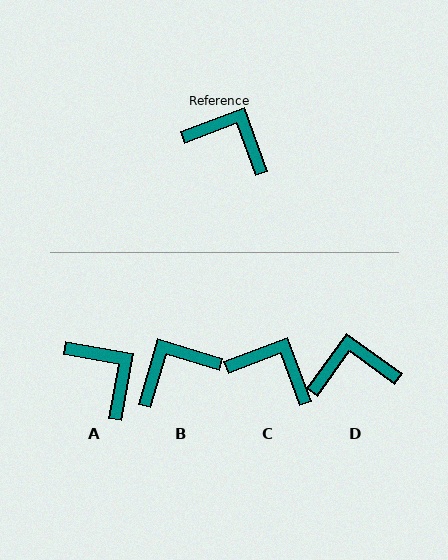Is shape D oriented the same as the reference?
No, it is off by about 34 degrees.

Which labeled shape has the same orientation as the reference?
C.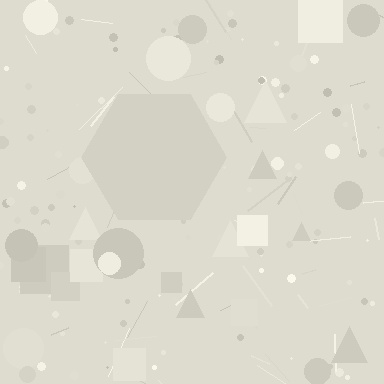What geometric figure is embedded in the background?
A hexagon is embedded in the background.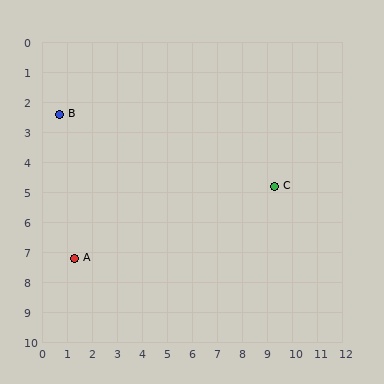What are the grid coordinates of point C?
Point C is at approximately (9.3, 4.8).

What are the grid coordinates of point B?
Point B is at approximately (0.7, 2.4).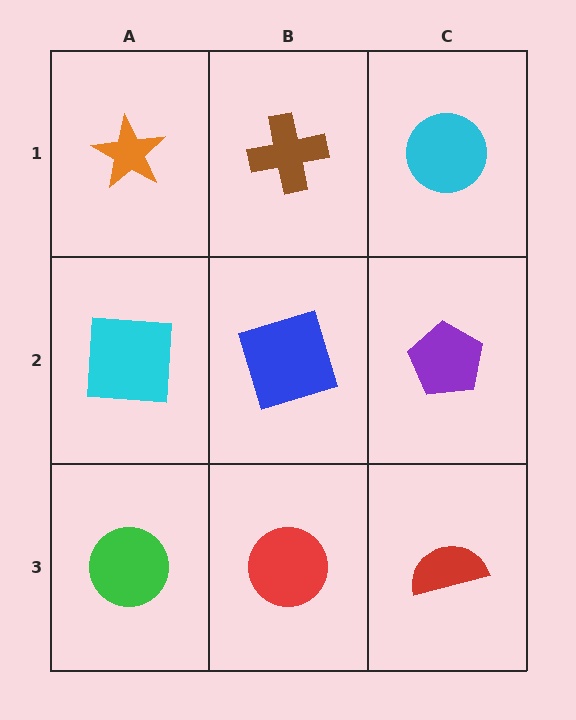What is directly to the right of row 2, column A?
A blue square.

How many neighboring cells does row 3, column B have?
3.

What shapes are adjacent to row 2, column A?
An orange star (row 1, column A), a green circle (row 3, column A), a blue square (row 2, column B).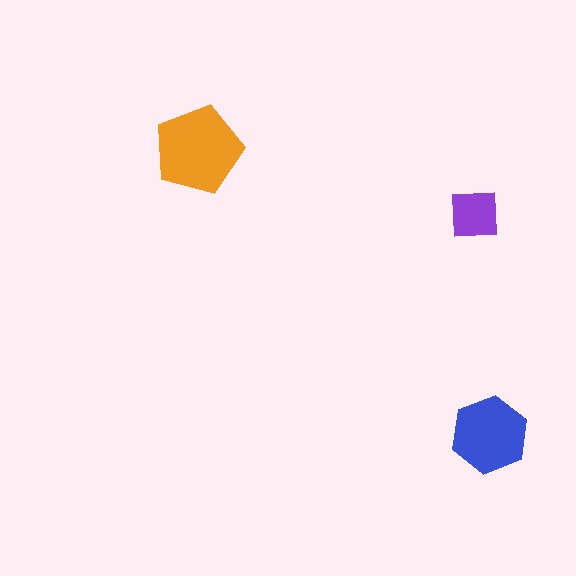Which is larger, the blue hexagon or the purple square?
The blue hexagon.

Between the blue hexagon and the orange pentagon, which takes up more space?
The orange pentagon.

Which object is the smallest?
The purple square.